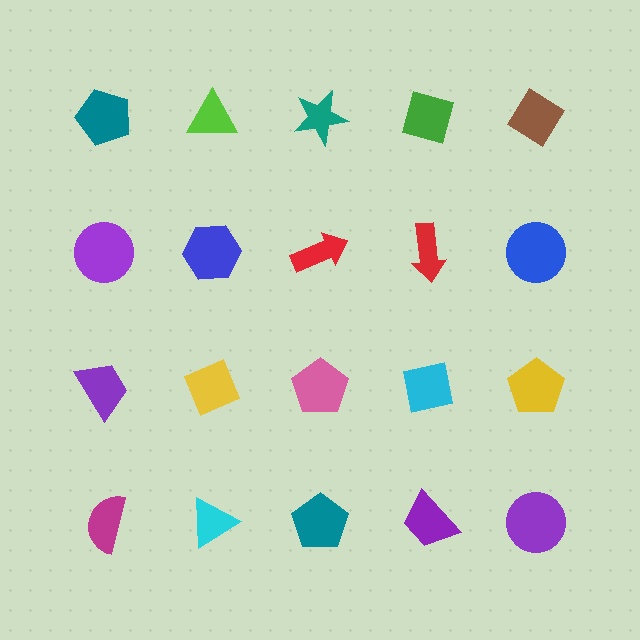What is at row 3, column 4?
A cyan square.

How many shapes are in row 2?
5 shapes.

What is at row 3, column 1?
A purple trapezoid.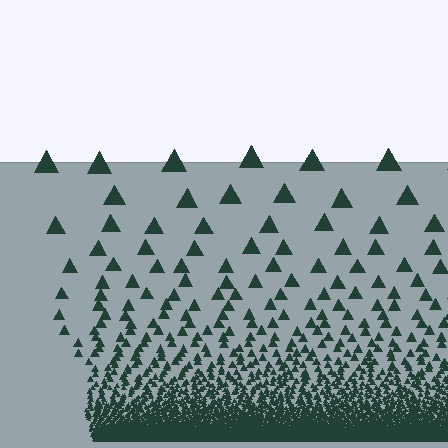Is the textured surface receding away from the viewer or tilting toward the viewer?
The surface appears to tilt toward the viewer. Texture elements get larger and sparser toward the top.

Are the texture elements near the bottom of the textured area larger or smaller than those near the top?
Smaller. The gradient is inverted — elements near the bottom are smaller and denser.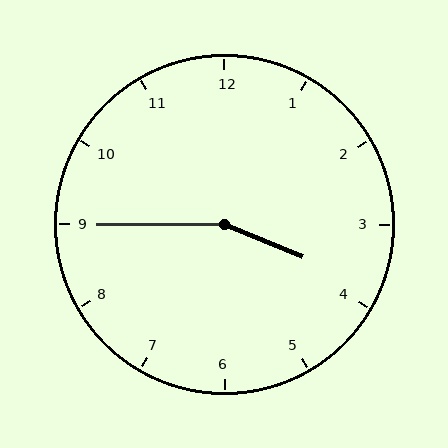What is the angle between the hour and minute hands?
Approximately 158 degrees.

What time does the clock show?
3:45.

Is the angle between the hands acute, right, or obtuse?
It is obtuse.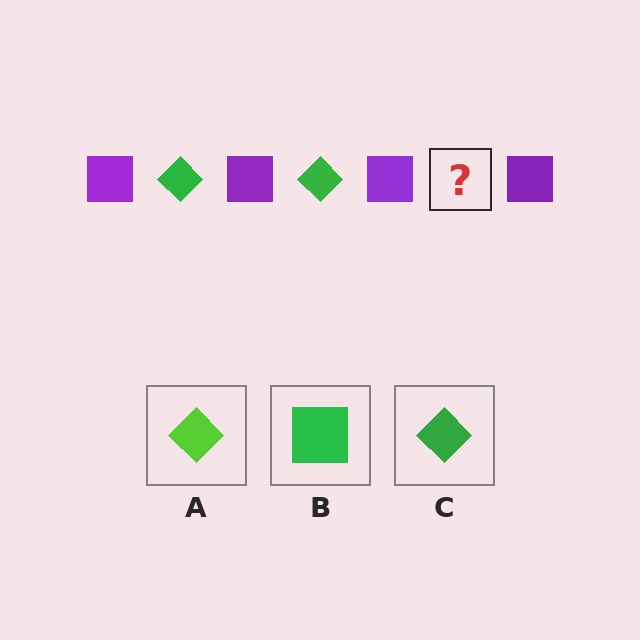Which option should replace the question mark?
Option C.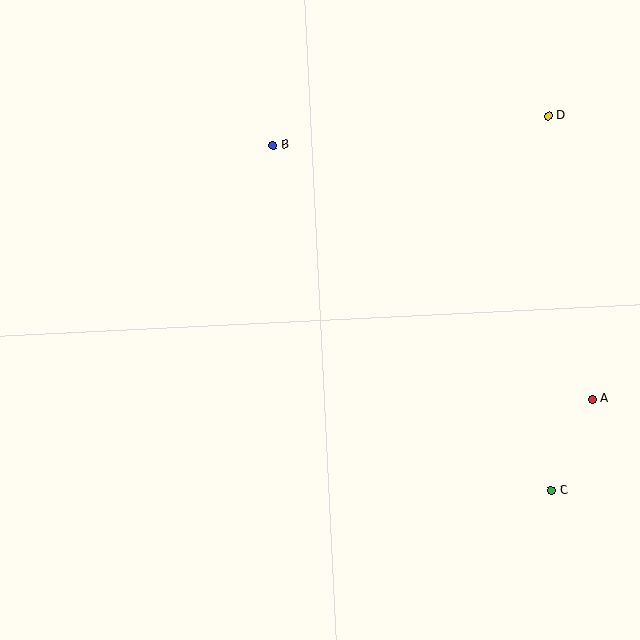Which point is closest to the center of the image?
Point B at (273, 145) is closest to the center.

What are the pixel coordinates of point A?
Point A is at (592, 399).